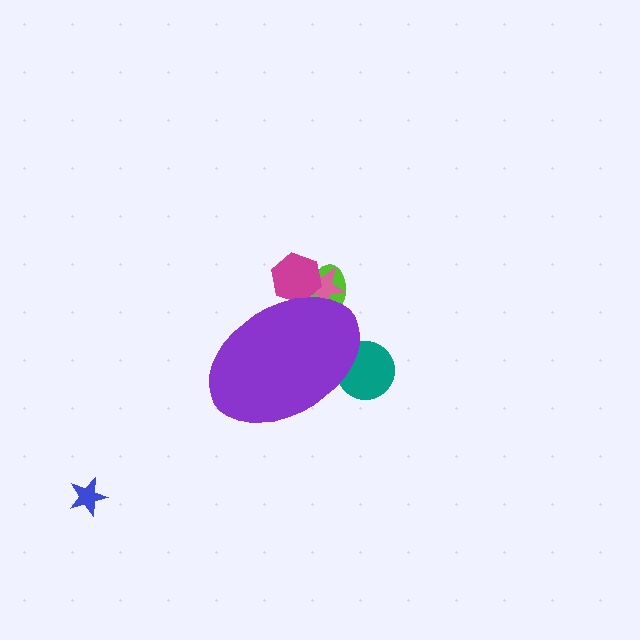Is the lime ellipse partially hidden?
Yes, the lime ellipse is partially hidden behind the purple ellipse.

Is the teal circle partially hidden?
Yes, the teal circle is partially hidden behind the purple ellipse.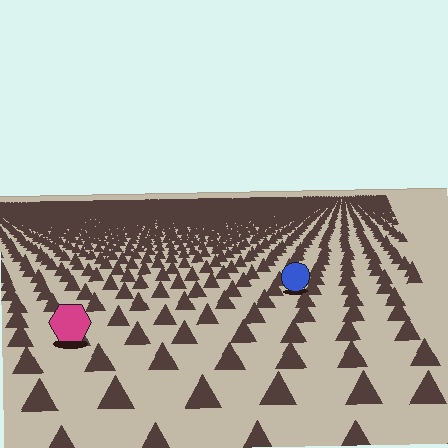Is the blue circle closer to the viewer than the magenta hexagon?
No. The magenta hexagon is closer — you can tell from the texture gradient: the ground texture is coarser near it.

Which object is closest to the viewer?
The magenta hexagon is closest. The texture marks near it are larger and more spread out.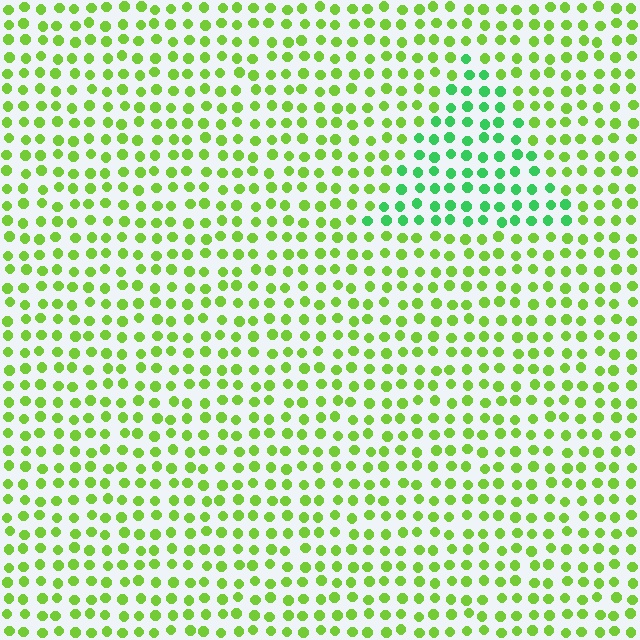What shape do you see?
I see a triangle.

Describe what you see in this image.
The image is filled with small lime elements in a uniform arrangement. A triangle-shaped region is visible where the elements are tinted to a slightly different hue, forming a subtle color boundary.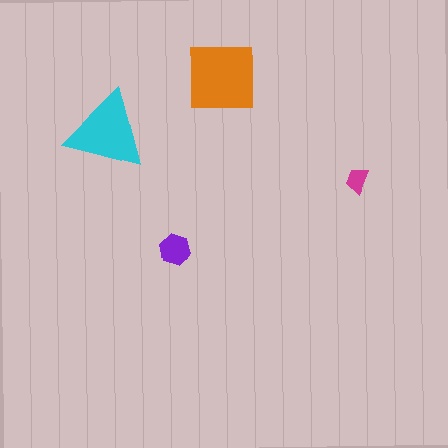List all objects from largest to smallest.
The orange square, the cyan triangle, the purple hexagon, the magenta trapezoid.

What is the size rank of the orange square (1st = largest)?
1st.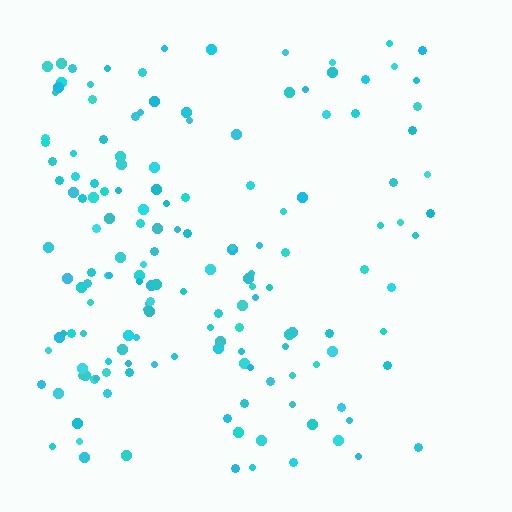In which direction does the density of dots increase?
From right to left, with the left side densest.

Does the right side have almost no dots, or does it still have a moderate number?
Still a moderate number, just noticeably fewer than the left.